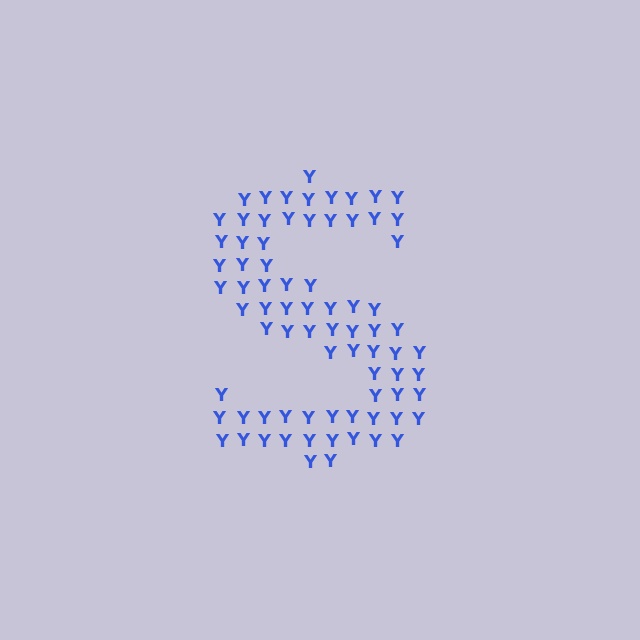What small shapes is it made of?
It is made of small letter Y's.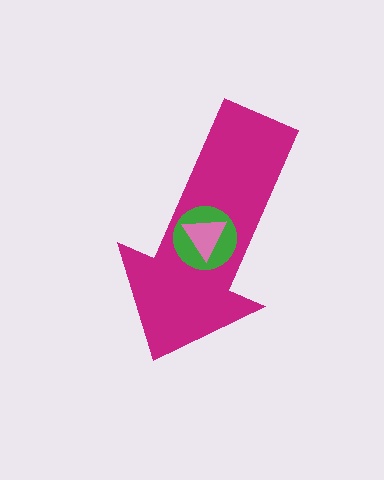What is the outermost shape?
The magenta arrow.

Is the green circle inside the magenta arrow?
Yes.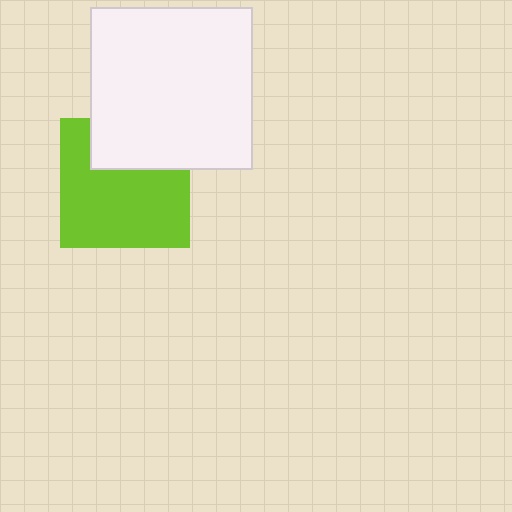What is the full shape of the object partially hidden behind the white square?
The partially hidden object is a lime square.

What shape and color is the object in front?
The object in front is a white square.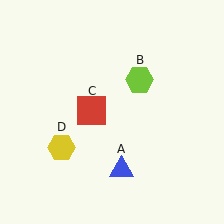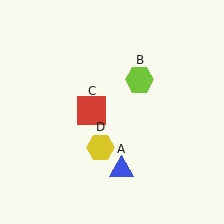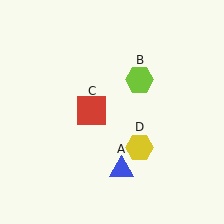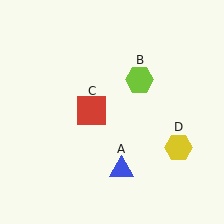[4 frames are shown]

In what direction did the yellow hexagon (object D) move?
The yellow hexagon (object D) moved right.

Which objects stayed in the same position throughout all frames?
Blue triangle (object A) and lime hexagon (object B) and red square (object C) remained stationary.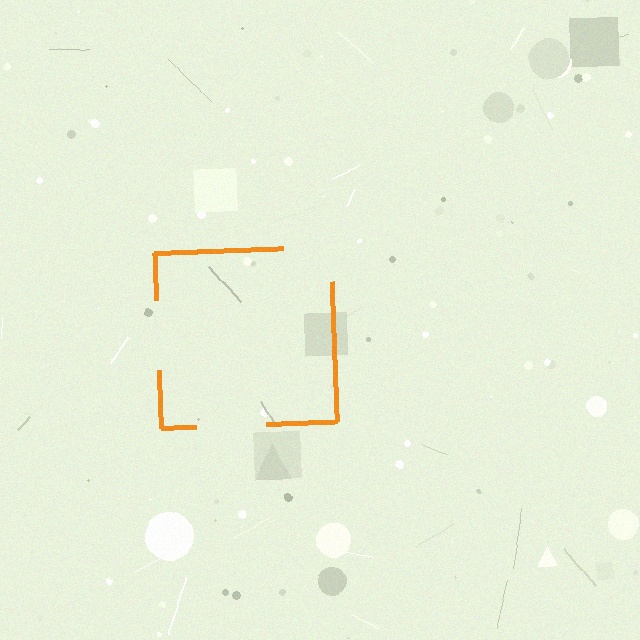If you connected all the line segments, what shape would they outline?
They would outline a square.